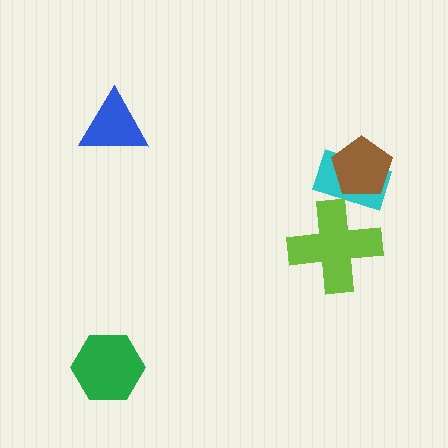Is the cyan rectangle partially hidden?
Yes, it is partially covered by another shape.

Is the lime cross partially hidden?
No, no other shape covers it.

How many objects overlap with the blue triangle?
0 objects overlap with the blue triangle.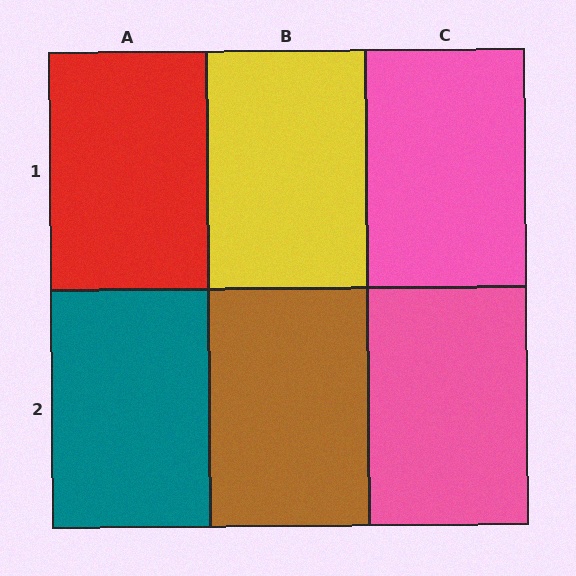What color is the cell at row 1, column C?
Pink.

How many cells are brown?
1 cell is brown.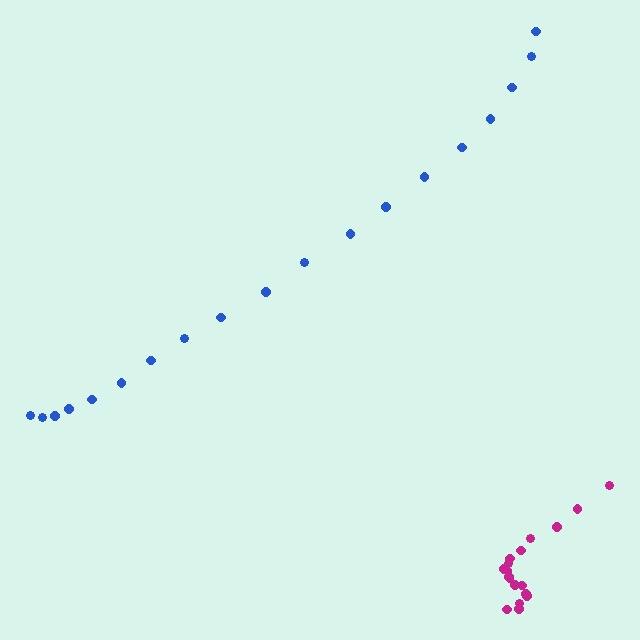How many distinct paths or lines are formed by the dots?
There are 2 distinct paths.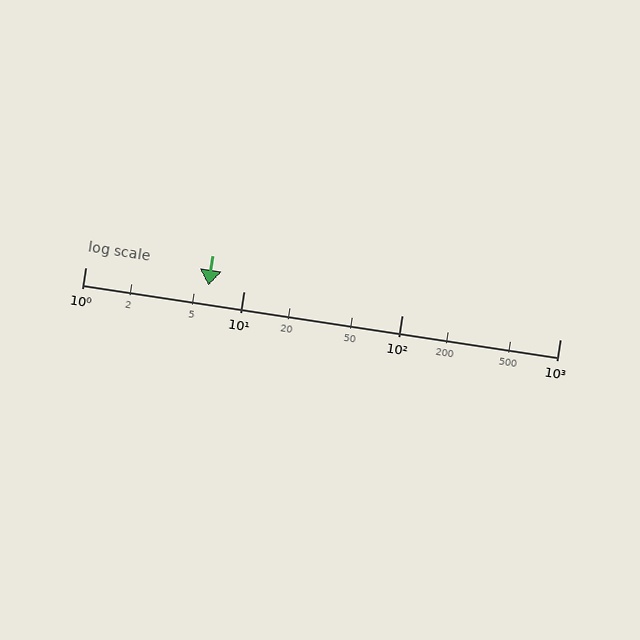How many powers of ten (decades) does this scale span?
The scale spans 3 decades, from 1 to 1000.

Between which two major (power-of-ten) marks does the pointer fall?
The pointer is between 1 and 10.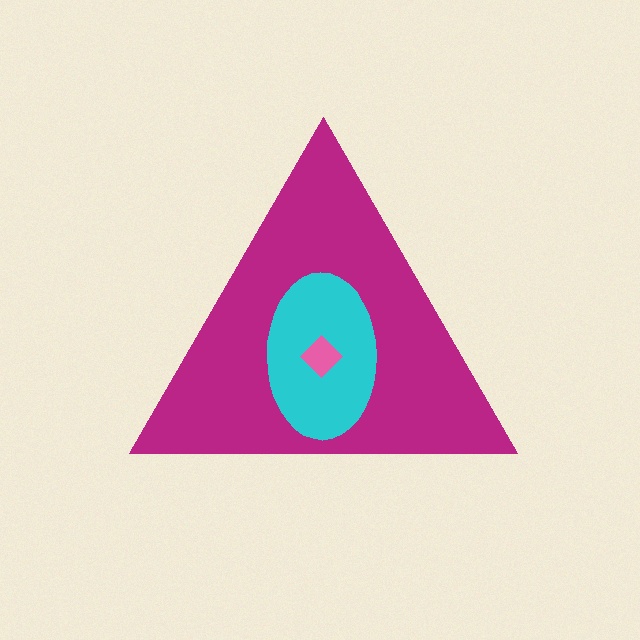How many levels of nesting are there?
3.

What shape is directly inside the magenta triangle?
The cyan ellipse.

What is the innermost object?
The pink diamond.